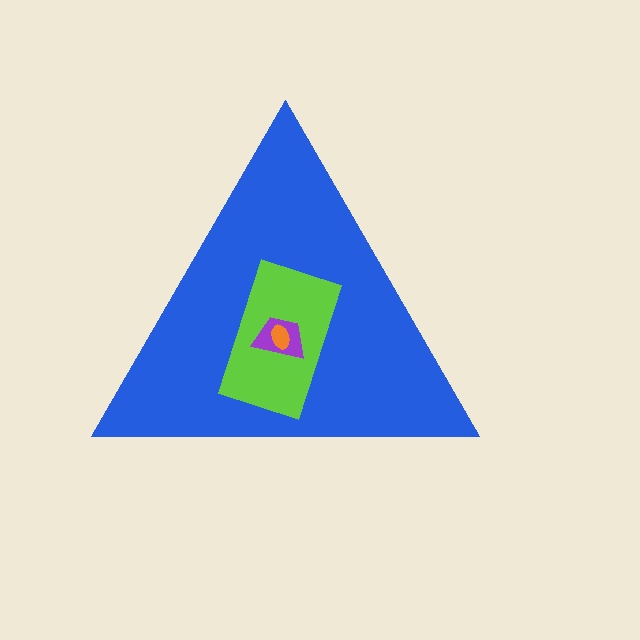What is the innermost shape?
The orange ellipse.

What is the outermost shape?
The blue triangle.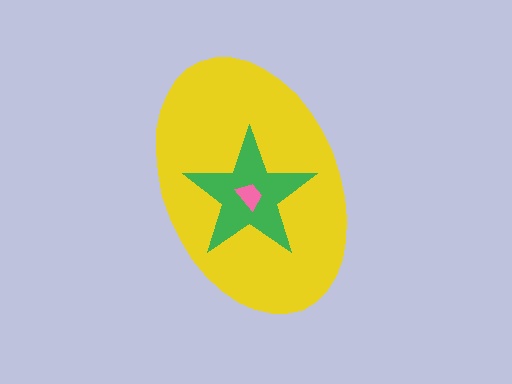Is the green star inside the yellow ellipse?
Yes.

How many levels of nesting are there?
3.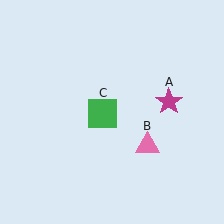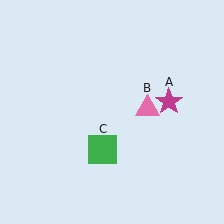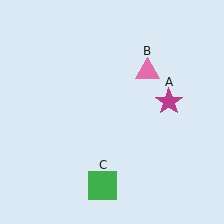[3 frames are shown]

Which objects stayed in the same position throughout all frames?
Magenta star (object A) remained stationary.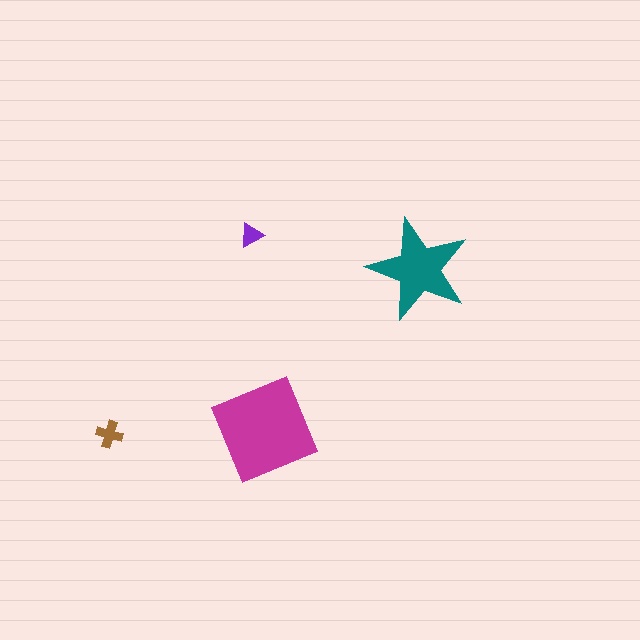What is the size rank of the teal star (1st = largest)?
2nd.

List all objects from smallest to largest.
The purple triangle, the brown cross, the teal star, the magenta diamond.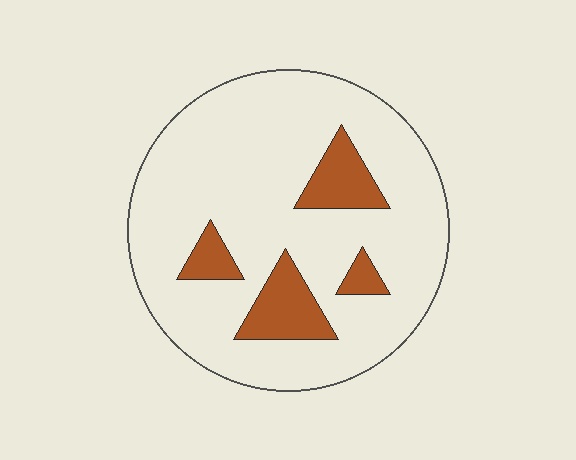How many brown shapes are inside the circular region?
4.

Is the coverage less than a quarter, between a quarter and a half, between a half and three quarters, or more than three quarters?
Less than a quarter.